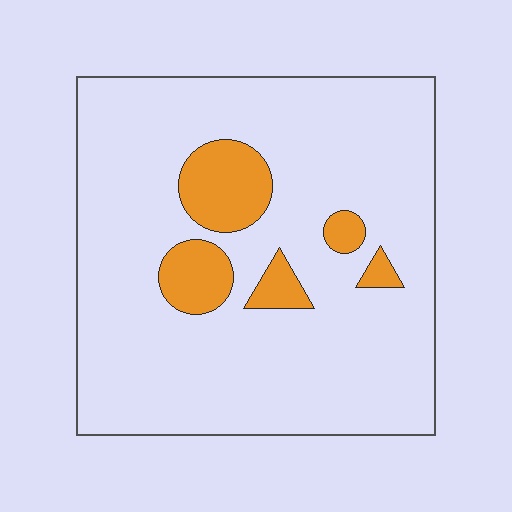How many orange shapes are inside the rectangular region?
5.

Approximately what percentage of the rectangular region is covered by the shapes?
Approximately 15%.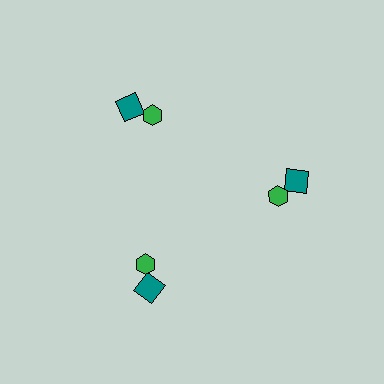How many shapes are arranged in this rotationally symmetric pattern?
There are 6 shapes, arranged in 3 groups of 2.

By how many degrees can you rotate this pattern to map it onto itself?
The pattern maps onto itself every 120 degrees of rotation.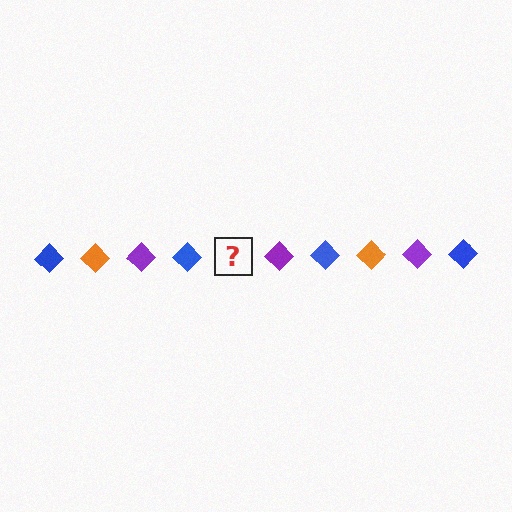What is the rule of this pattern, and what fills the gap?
The rule is that the pattern cycles through blue, orange, purple diamonds. The gap should be filled with an orange diamond.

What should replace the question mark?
The question mark should be replaced with an orange diamond.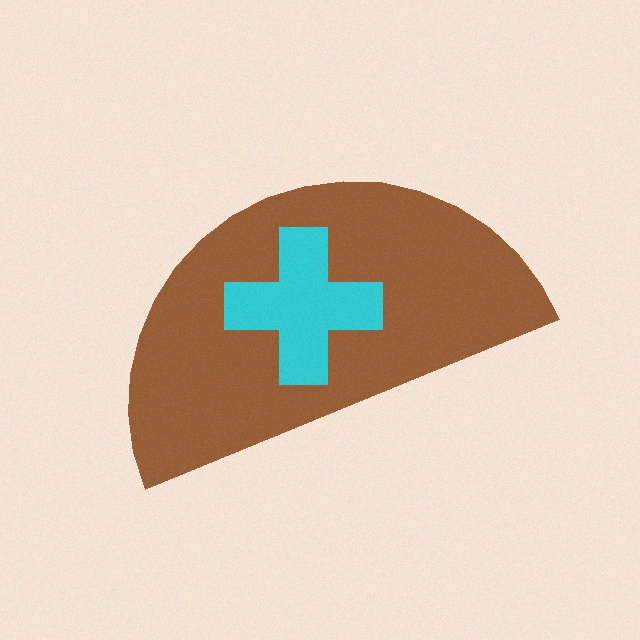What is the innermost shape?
The cyan cross.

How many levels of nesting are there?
2.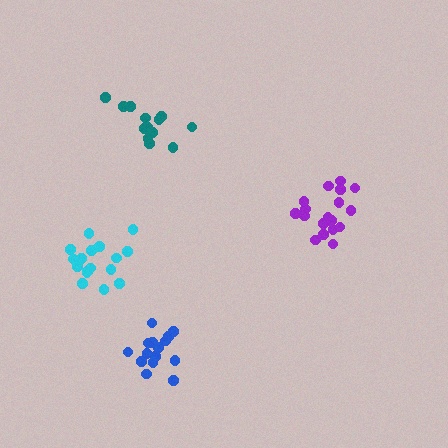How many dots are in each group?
Group 1: 18 dots, Group 2: 18 dots, Group 3: 15 dots, Group 4: 13 dots (64 total).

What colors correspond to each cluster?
The clusters are colored: cyan, purple, blue, teal.